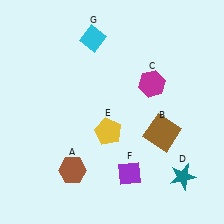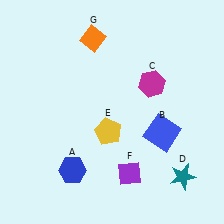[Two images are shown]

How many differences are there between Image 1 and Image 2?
There are 3 differences between the two images.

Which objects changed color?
A changed from brown to blue. B changed from brown to blue. G changed from cyan to orange.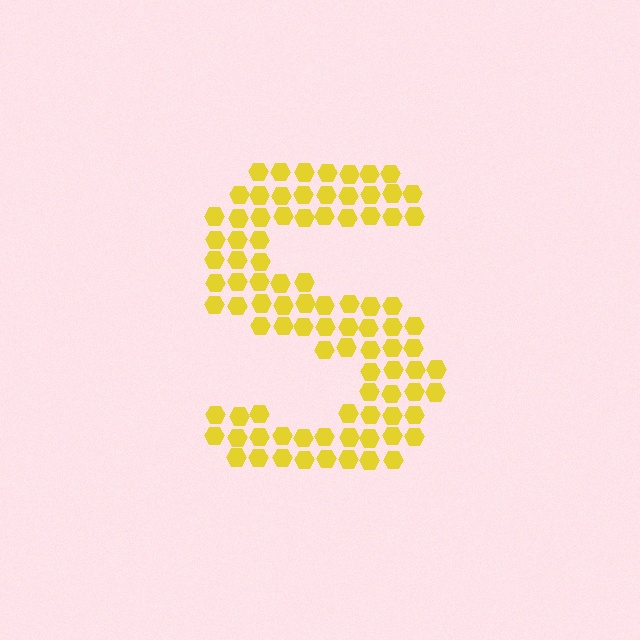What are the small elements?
The small elements are hexagons.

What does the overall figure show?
The overall figure shows the letter S.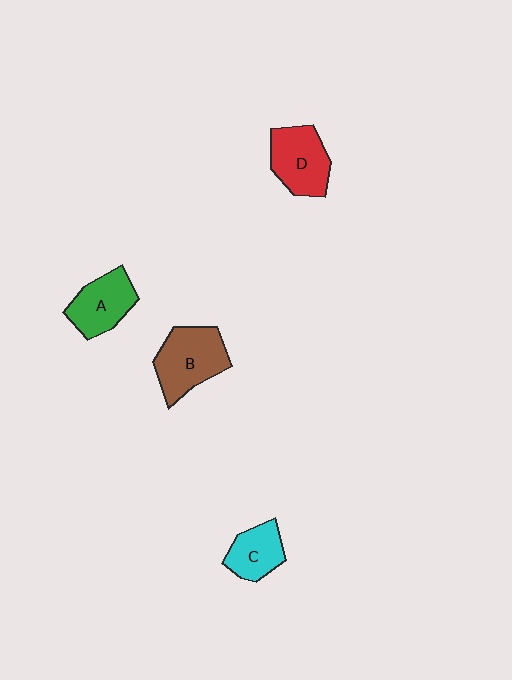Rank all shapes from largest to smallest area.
From largest to smallest: B (brown), D (red), A (green), C (cyan).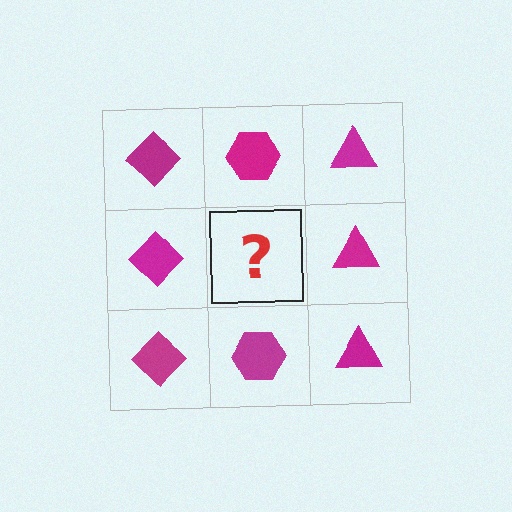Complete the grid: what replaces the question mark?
The question mark should be replaced with a magenta hexagon.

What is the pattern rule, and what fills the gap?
The rule is that each column has a consistent shape. The gap should be filled with a magenta hexagon.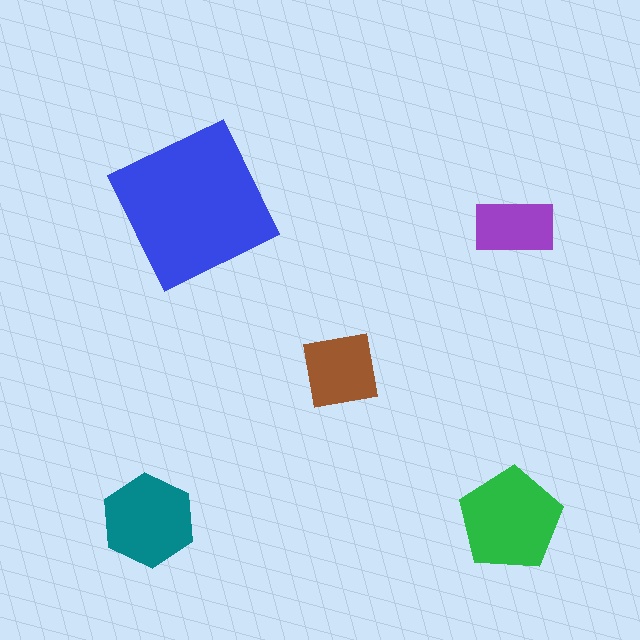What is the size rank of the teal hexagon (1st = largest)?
3rd.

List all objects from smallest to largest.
The purple rectangle, the brown square, the teal hexagon, the green pentagon, the blue square.